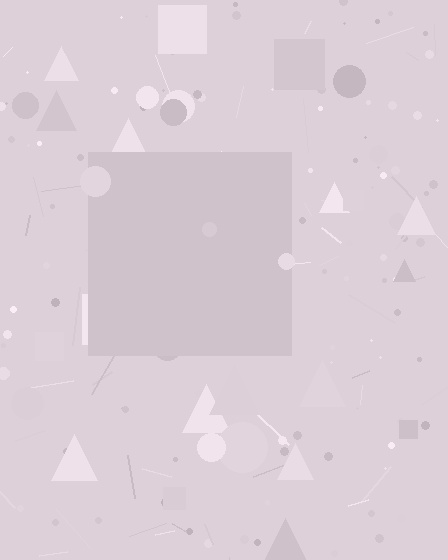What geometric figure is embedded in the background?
A square is embedded in the background.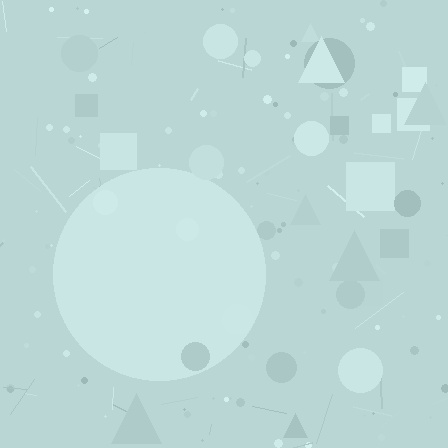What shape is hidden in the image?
A circle is hidden in the image.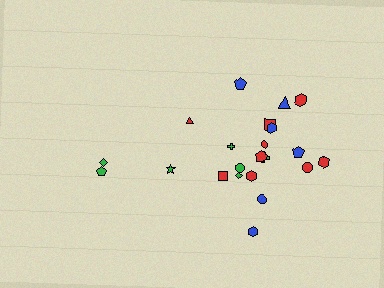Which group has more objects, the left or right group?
The right group.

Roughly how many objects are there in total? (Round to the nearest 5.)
Roughly 20 objects in total.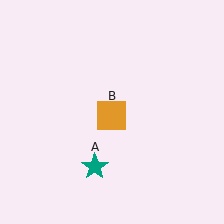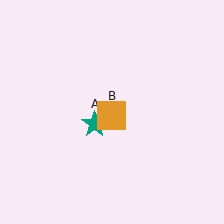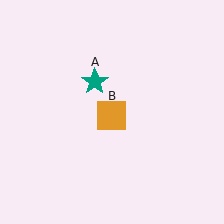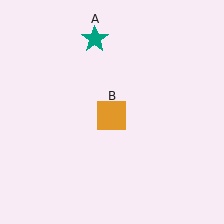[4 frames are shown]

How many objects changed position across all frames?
1 object changed position: teal star (object A).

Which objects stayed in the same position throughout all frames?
Orange square (object B) remained stationary.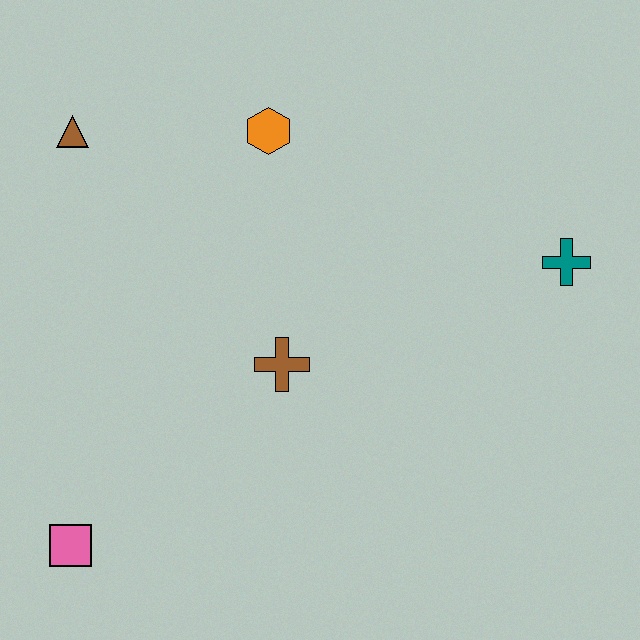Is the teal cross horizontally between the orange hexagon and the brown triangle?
No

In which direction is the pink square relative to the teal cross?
The pink square is to the left of the teal cross.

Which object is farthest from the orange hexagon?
The pink square is farthest from the orange hexagon.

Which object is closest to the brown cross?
The orange hexagon is closest to the brown cross.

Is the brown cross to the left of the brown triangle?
No